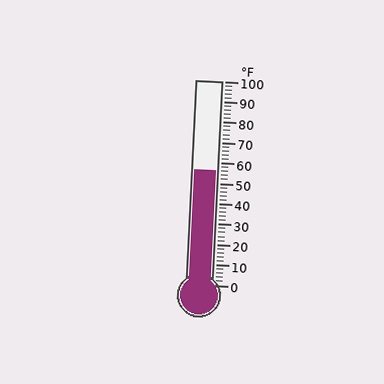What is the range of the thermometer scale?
The thermometer scale ranges from 0°F to 100°F.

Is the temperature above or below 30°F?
The temperature is above 30°F.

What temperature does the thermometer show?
The thermometer shows approximately 56°F.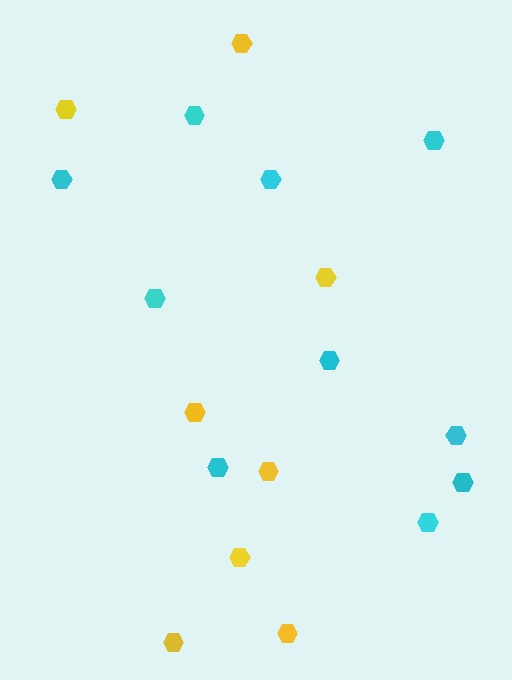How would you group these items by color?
There are 2 groups: one group of cyan hexagons (10) and one group of yellow hexagons (8).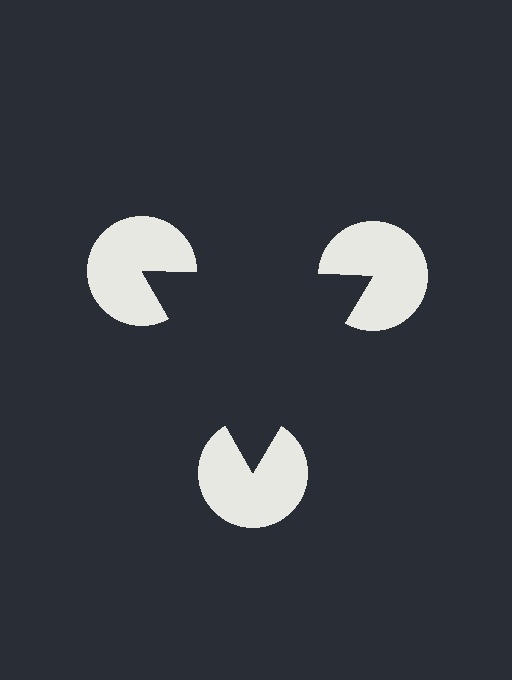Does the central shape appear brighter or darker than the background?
It typically appears slightly darker than the background, even though no actual brightness change is drawn.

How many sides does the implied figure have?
3 sides.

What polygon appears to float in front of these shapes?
An illusory triangle — its edges are inferred from the aligned wedge cuts in the pac-man discs, not physically drawn.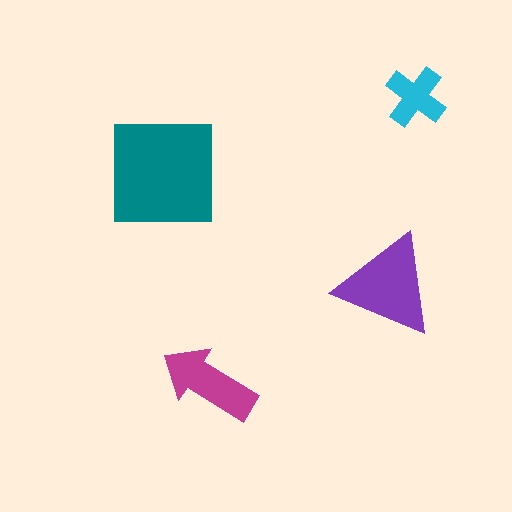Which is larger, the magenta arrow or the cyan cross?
The magenta arrow.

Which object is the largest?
The teal square.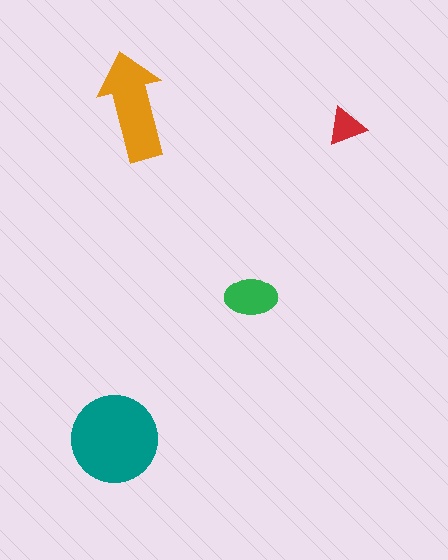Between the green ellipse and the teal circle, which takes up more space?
The teal circle.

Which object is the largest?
The teal circle.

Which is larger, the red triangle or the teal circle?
The teal circle.